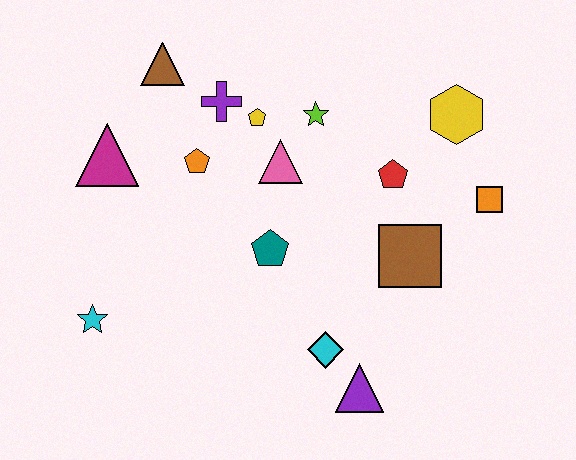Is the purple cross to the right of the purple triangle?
No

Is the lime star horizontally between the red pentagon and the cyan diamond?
No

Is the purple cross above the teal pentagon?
Yes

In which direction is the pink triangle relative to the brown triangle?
The pink triangle is to the right of the brown triangle.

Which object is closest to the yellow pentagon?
The purple cross is closest to the yellow pentagon.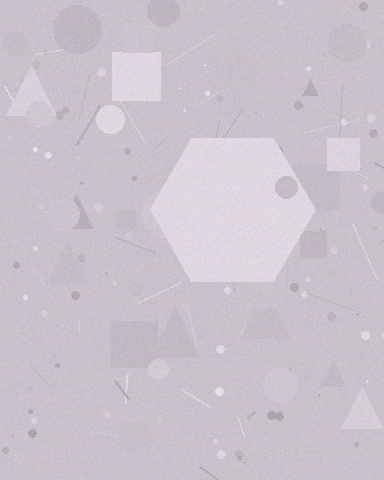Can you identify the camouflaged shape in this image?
The camouflaged shape is a hexagon.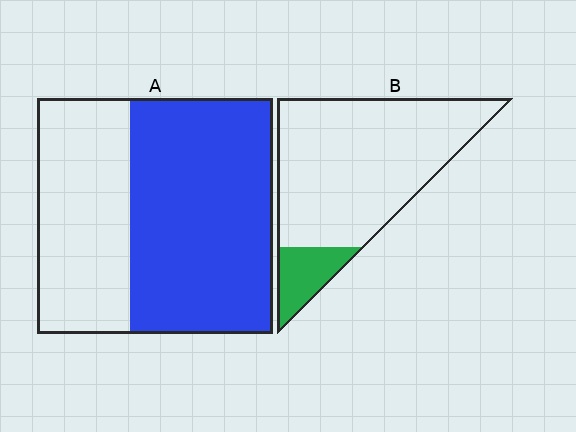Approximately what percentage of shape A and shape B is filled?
A is approximately 60% and B is approximately 15%.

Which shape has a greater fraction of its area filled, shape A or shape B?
Shape A.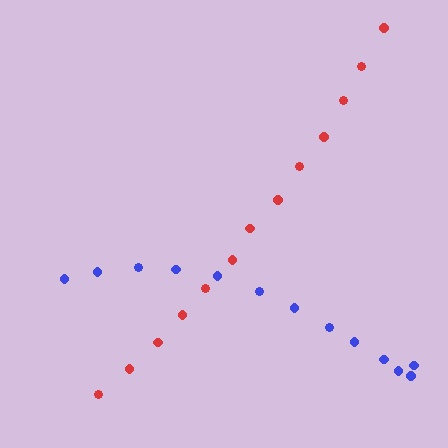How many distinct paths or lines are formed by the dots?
There are 2 distinct paths.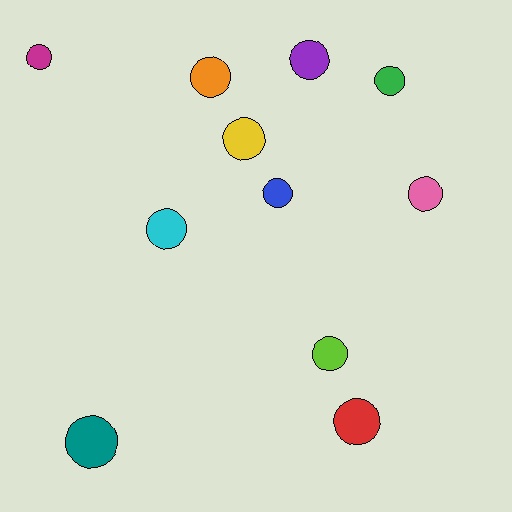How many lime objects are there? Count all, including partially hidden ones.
There is 1 lime object.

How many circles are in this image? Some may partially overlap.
There are 11 circles.